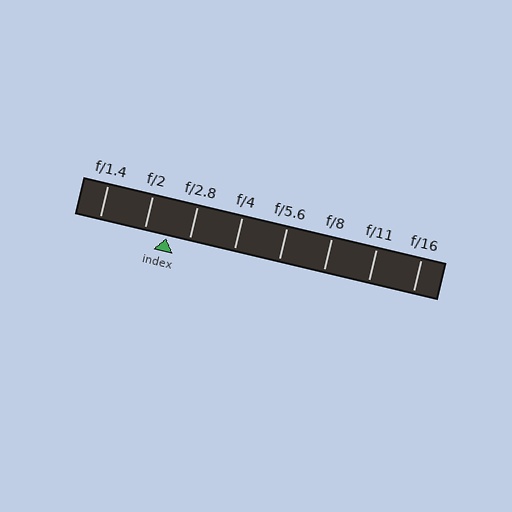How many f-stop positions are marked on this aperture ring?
There are 8 f-stop positions marked.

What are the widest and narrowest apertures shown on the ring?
The widest aperture shown is f/1.4 and the narrowest is f/16.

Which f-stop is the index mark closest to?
The index mark is closest to f/2.8.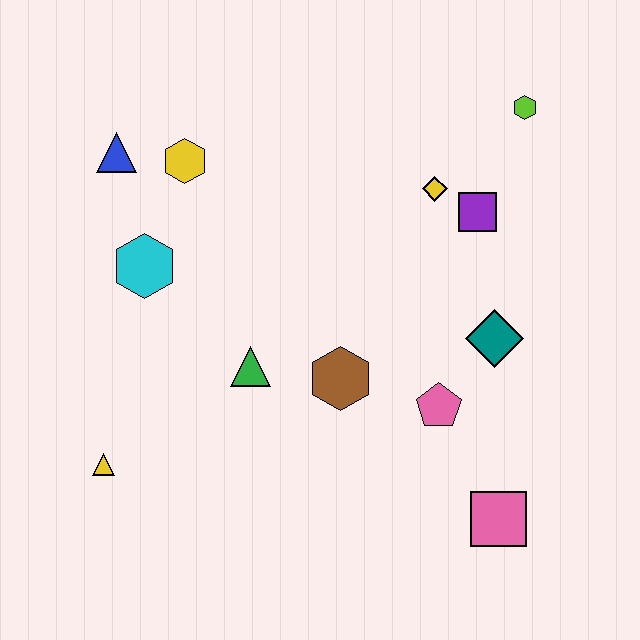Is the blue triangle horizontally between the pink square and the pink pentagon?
No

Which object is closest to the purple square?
The yellow diamond is closest to the purple square.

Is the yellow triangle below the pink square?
No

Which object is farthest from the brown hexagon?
The lime hexagon is farthest from the brown hexagon.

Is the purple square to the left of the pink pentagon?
No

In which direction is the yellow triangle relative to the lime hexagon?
The yellow triangle is to the left of the lime hexagon.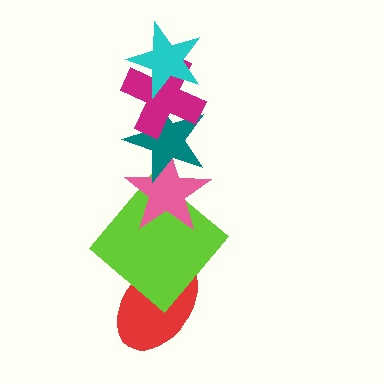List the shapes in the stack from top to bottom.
From top to bottom: the cyan star, the magenta cross, the teal star, the pink star, the lime diamond, the red ellipse.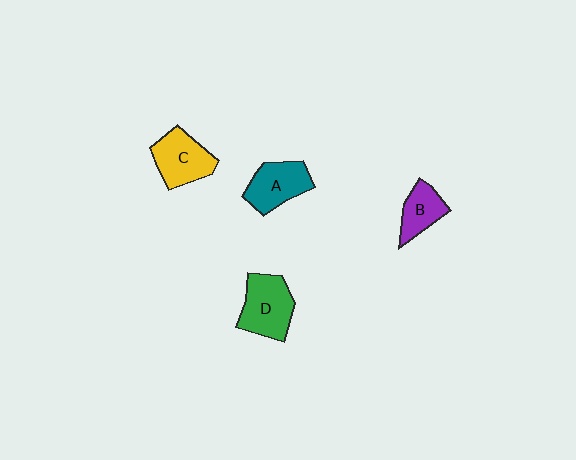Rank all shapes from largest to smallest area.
From largest to smallest: D (green), C (yellow), A (teal), B (purple).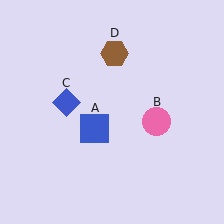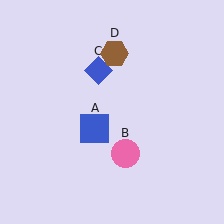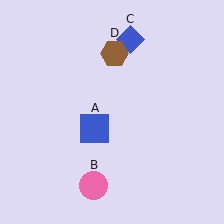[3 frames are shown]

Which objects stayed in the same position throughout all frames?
Blue square (object A) and brown hexagon (object D) remained stationary.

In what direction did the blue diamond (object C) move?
The blue diamond (object C) moved up and to the right.